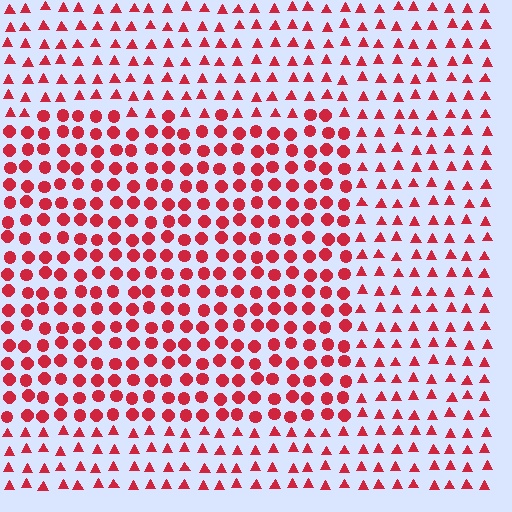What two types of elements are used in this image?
The image uses circles inside the rectangle region and triangles outside it.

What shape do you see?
I see a rectangle.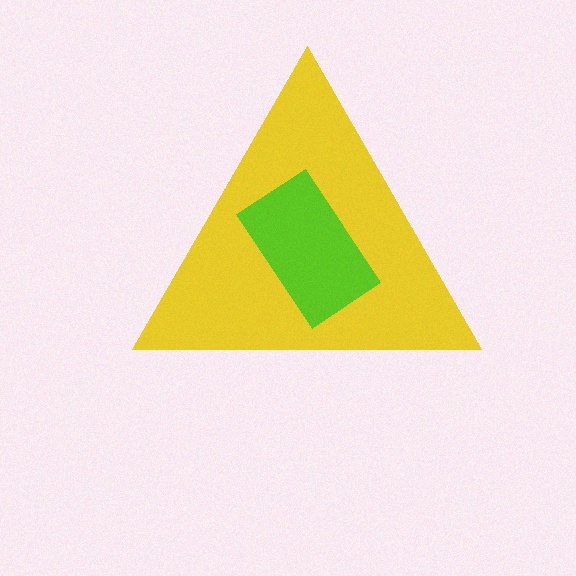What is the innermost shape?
The lime rectangle.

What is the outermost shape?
The yellow triangle.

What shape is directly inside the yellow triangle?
The lime rectangle.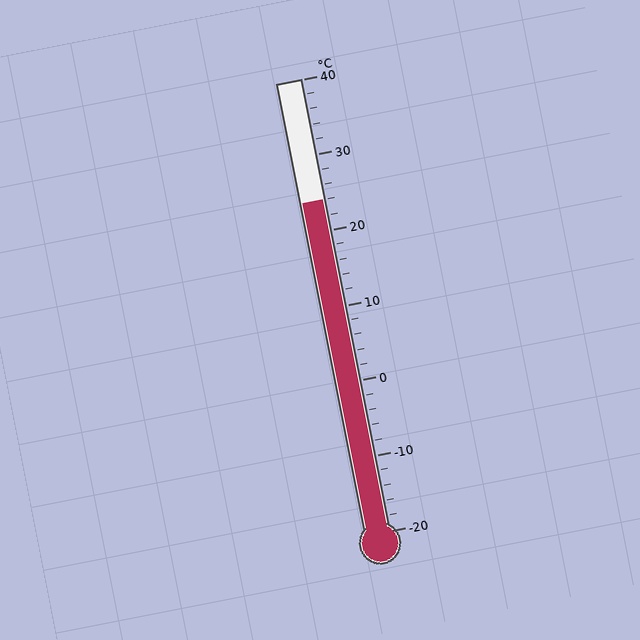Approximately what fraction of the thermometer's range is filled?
The thermometer is filled to approximately 75% of its range.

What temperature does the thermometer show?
The thermometer shows approximately 24°C.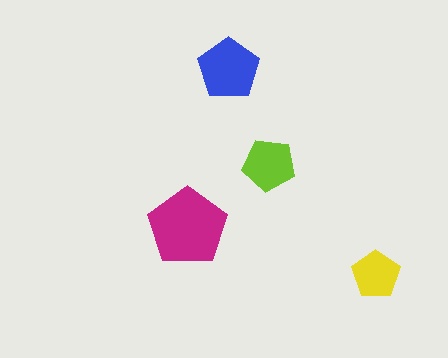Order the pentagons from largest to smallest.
the magenta one, the blue one, the lime one, the yellow one.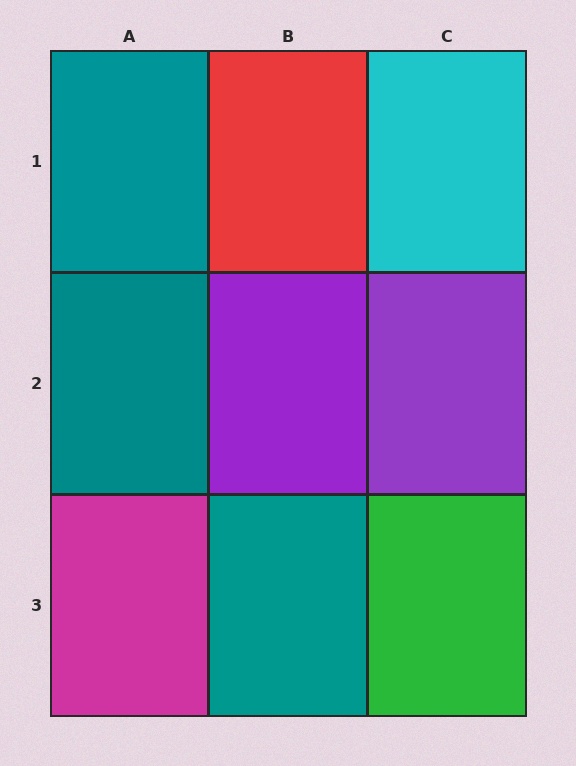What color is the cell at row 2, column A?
Teal.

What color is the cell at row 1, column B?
Red.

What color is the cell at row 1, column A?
Teal.